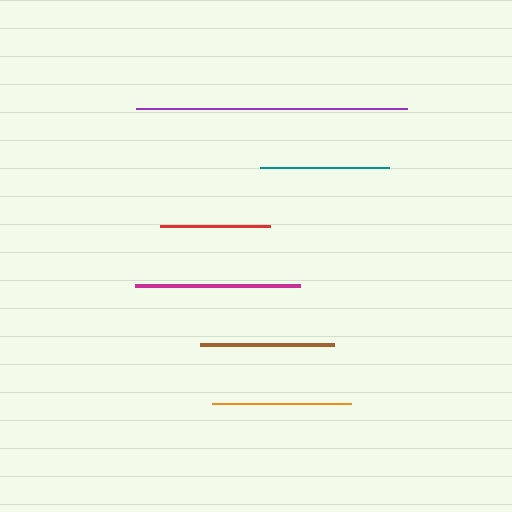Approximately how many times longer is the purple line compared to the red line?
The purple line is approximately 2.5 times the length of the red line.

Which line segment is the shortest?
The red line is the shortest at approximately 110 pixels.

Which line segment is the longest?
The purple line is the longest at approximately 271 pixels.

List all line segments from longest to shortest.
From longest to shortest: purple, magenta, orange, brown, teal, red.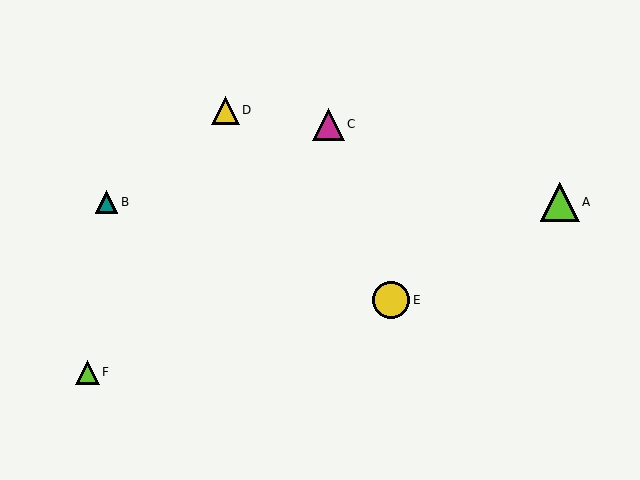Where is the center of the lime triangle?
The center of the lime triangle is at (87, 372).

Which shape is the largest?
The lime triangle (labeled A) is the largest.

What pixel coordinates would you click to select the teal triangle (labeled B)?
Click at (107, 202) to select the teal triangle B.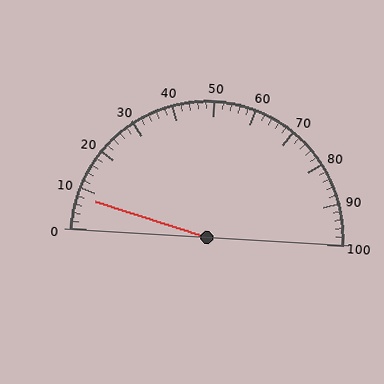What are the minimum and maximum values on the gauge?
The gauge ranges from 0 to 100.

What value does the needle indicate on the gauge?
The needle indicates approximately 8.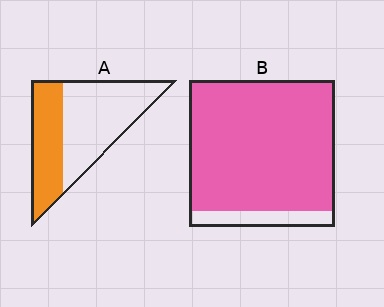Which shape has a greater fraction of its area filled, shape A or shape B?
Shape B.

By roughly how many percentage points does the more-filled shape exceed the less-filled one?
By roughly 50 percentage points (B over A).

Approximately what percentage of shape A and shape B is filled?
A is approximately 40% and B is approximately 90%.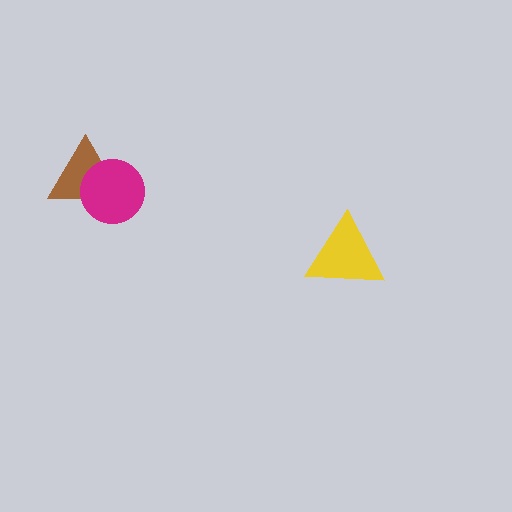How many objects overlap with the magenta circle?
1 object overlaps with the magenta circle.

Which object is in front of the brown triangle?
The magenta circle is in front of the brown triangle.